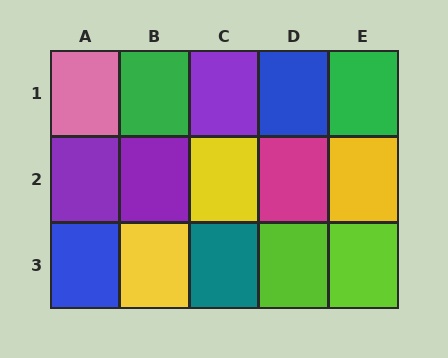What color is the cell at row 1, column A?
Pink.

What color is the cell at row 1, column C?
Purple.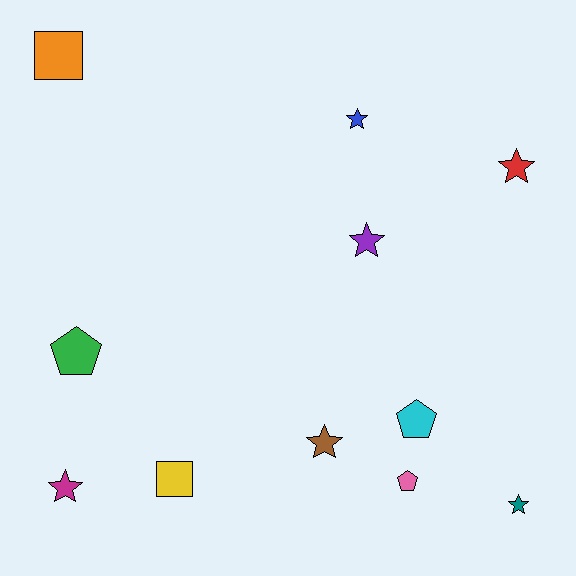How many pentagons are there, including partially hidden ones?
There are 3 pentagons.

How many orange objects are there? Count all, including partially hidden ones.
There is 1 orange object.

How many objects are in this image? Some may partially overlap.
There are 11 objects.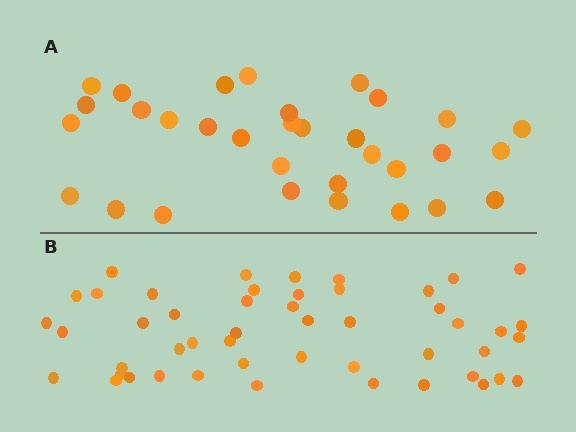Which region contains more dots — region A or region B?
Region B (the bottom region) has more dots.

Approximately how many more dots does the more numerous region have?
Region B has approximately 15 more dots than region A.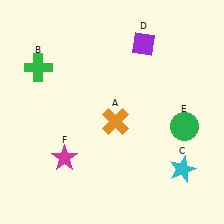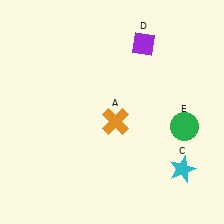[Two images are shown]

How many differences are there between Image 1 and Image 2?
There are 2 differences between the two images.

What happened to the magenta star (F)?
The magenta star (F) was removed in Image 2. It was in the bottom-left area of Image 1.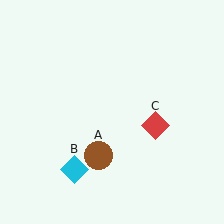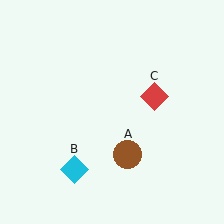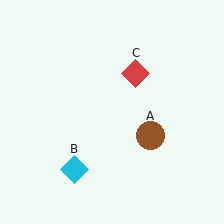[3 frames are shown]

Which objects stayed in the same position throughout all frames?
Cyan diamond (object B) remained stationary.